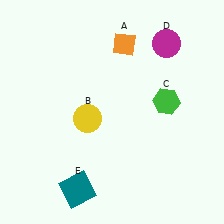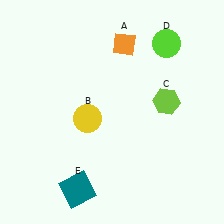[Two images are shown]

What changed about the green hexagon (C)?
In Image 1, C is green. In Image 2, it changed to lime.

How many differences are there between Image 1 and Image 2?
There are 2 differences between the two images.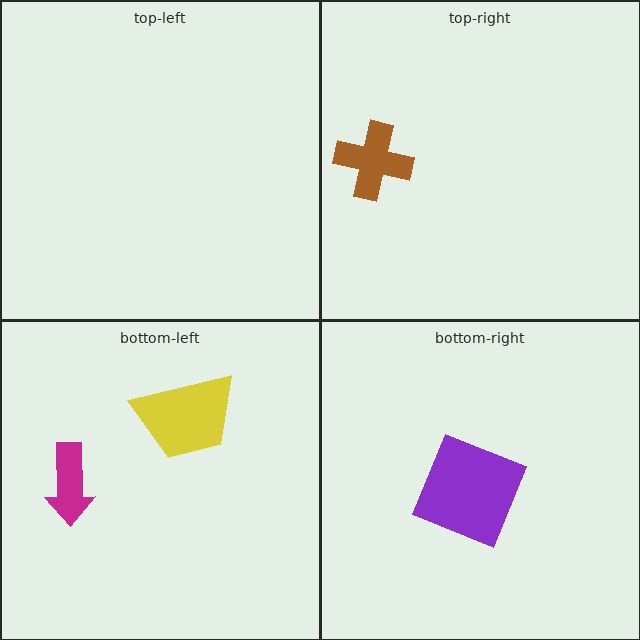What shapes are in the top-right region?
The brown cross.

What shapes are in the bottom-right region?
The purple square.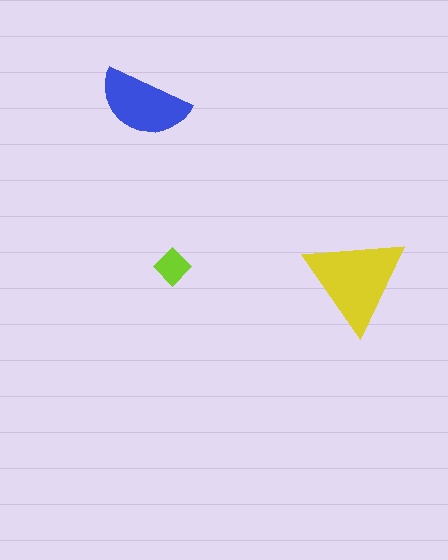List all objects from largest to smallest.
The yellow triangle, the blue semicircle, the lime diamond.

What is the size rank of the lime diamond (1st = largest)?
3rd.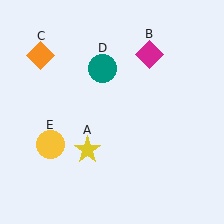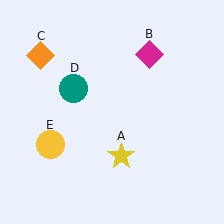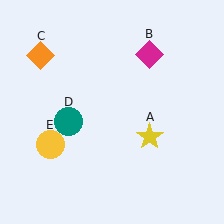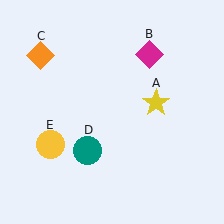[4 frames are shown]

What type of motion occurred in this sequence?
The yellow star (object A), teal circle (object D) rotated counterclockwise around the center of the scene.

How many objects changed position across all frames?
2 objects changed position: yellow star (object A), teal circle (object D).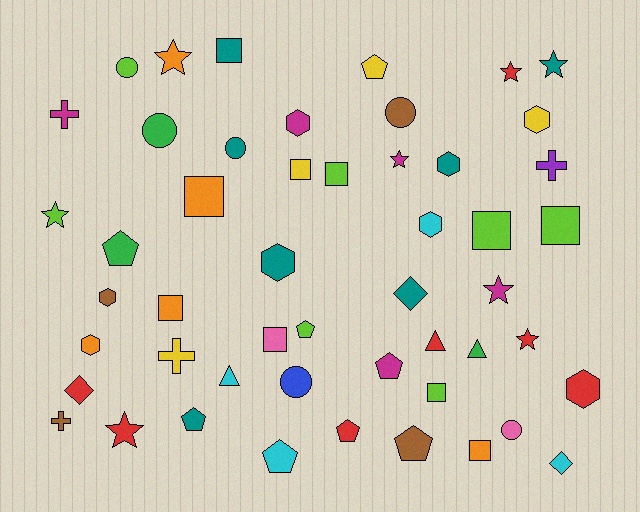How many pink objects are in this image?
There are 2 pink objects.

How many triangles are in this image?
There are 3 triangles.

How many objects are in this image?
There are 50 objects.